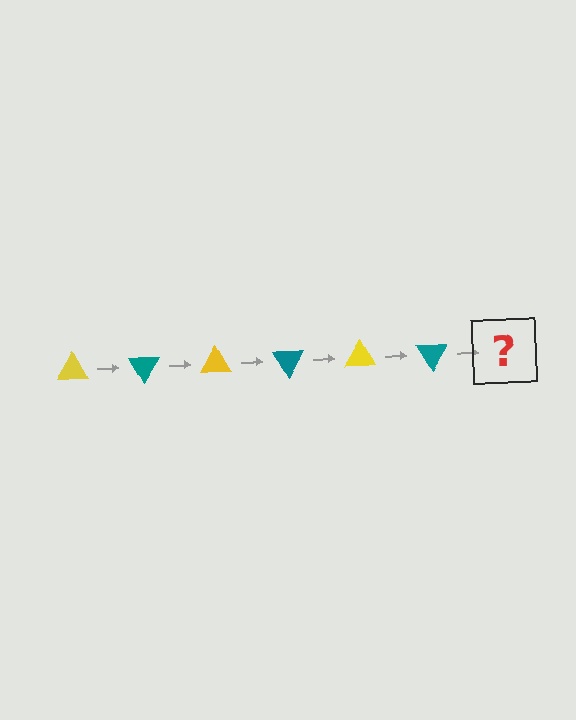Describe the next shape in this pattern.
It should be a yellow triangle, rotated 360 degrees from the start.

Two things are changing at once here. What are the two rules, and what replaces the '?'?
The two rules are that it rotates 60 degrees each step and the color cycles through yellow and teal. The '?' should be a yellow triangle, rotated 360 degrees from the start.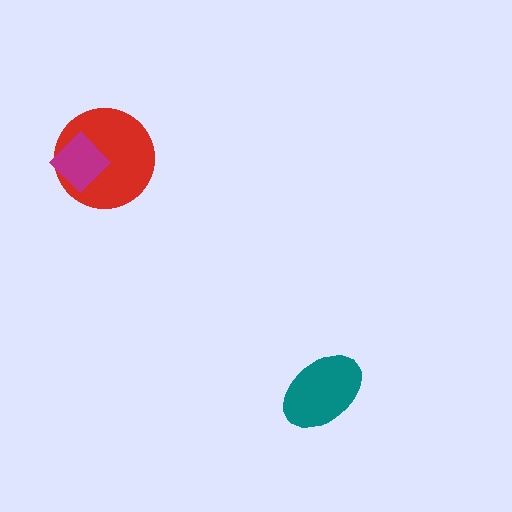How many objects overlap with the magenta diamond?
1 object overlaps with the magenta diamond.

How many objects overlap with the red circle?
1 object overlaps with the red circle.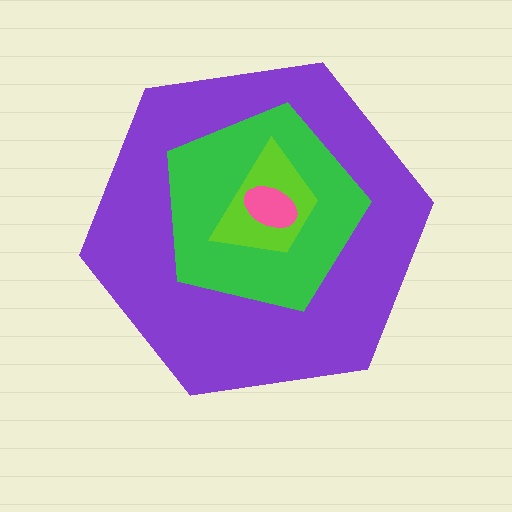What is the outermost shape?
The purple hexagon.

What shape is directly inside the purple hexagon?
The green pentagon.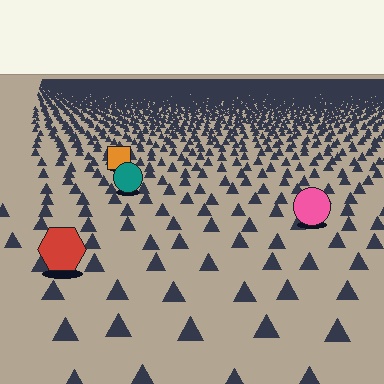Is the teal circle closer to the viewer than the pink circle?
No. The pink circle is closer — you can tell from the texture gradient: the ground texture is coarser near it.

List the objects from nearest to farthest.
From nearest to farthest: the red hexagon, the pink circle, the teal circle, the orange square.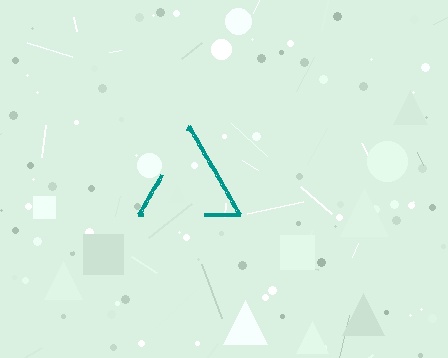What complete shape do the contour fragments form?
The contour fragments form a triangle.